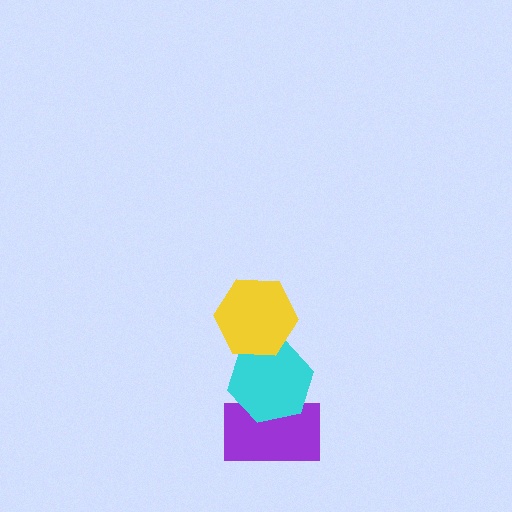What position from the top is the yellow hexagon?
The yellow hexagon is 1st from the top.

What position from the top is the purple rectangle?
The purple rectangle is 3rd from the top.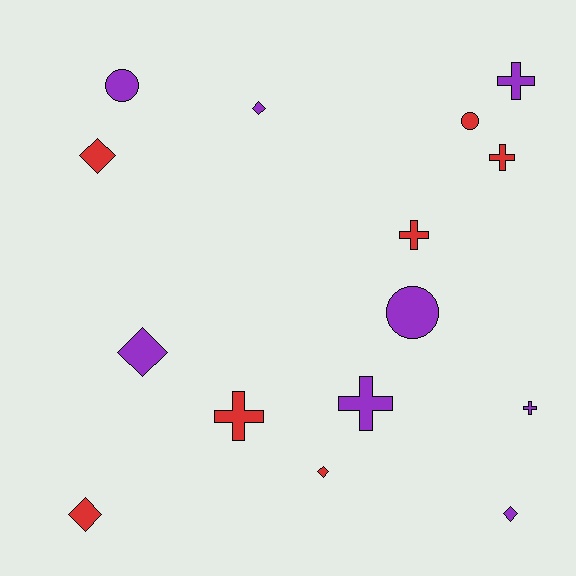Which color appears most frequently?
Purple, with 8 objects.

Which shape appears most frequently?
Diamond, with 6 objects.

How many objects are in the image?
There are 15 objects.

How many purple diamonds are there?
There are 3 purple diamonds.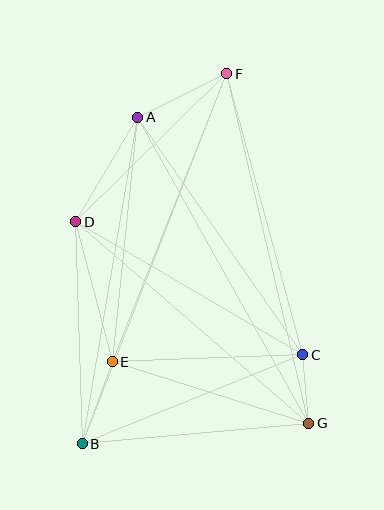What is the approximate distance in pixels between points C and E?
The distance between C and E is approximately 190 pixels.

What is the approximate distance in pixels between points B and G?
The distance between B and G is approximately 227 pixels.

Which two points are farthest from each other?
Points B and F are farthest from each other.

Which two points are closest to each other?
Points C and G are closest to each other.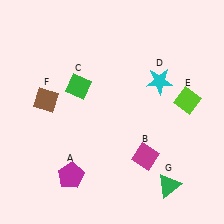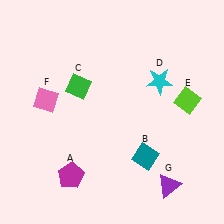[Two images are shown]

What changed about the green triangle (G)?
In Image 1, G is green. In Image 2, it changed to purple.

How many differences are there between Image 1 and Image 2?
There are 3 differences between the two images.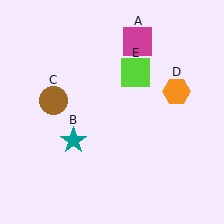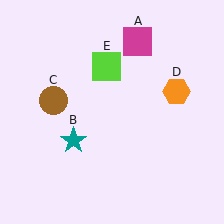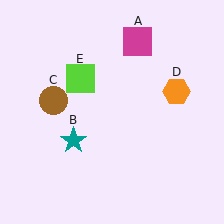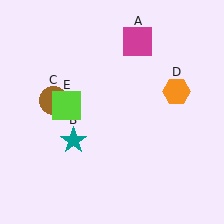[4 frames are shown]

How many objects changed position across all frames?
1 object changed position: lime square (object E).